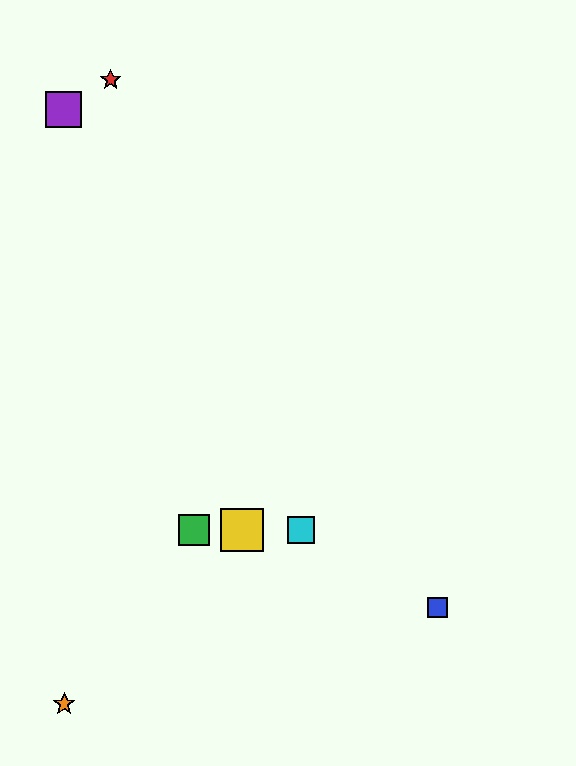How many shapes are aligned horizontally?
3 shapes (the green square, the yellow square, the cyan square) are aligned horizontally.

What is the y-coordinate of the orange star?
The orange star is at y≈704.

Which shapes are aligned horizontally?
The green square, the yellow square, the cyan square are aligned horizontally.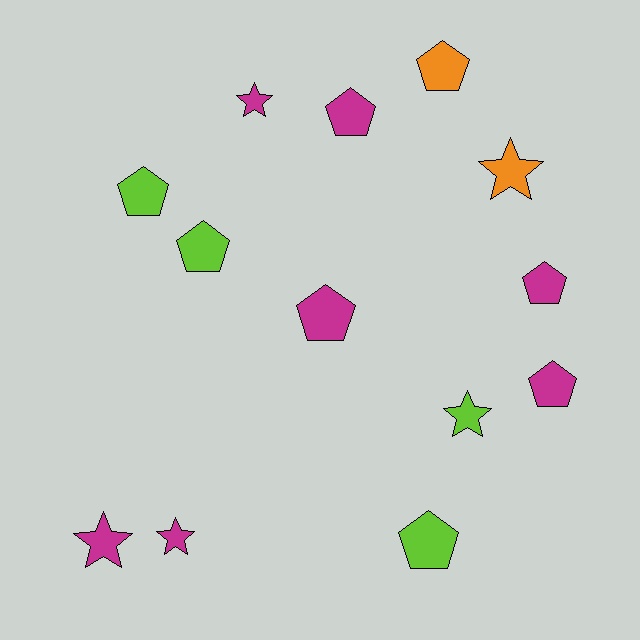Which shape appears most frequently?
Pentagon, with 8 objects.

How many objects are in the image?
There are 13 objects.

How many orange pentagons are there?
There is 1 orange pentagon.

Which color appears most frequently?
Magenta, with 7 objects.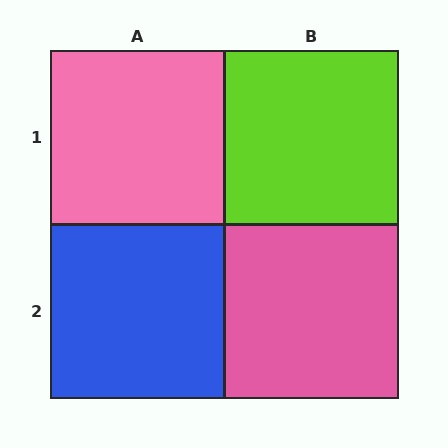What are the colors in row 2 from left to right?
Blue, pink.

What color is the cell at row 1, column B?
Lime.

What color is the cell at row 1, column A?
Pink.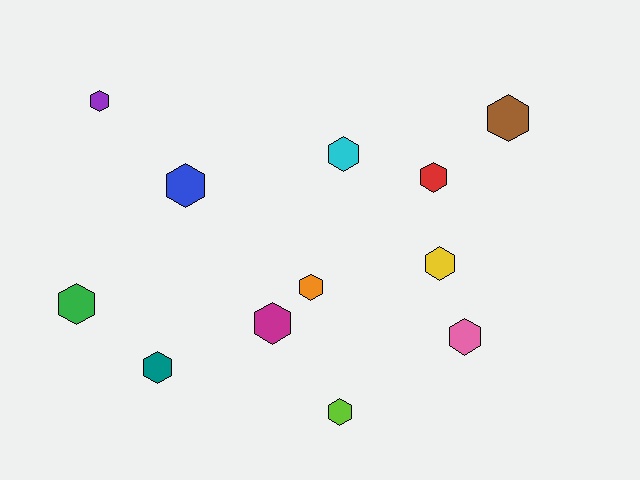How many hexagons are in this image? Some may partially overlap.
There are 12 hexagons.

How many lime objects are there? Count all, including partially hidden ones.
There is 1 lime object.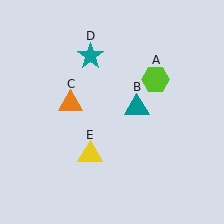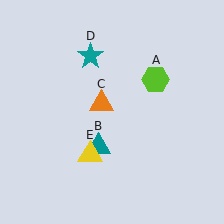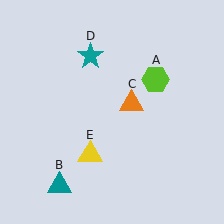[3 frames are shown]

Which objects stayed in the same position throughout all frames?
Lime hexagon (object A) and teal star (object D) and yellow triangle (object E) remained stationary.